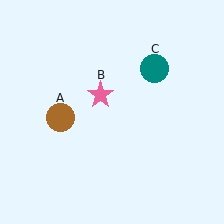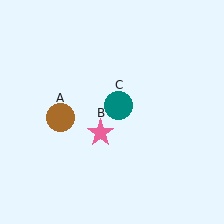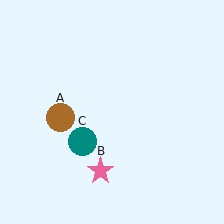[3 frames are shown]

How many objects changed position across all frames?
2 objects changed position: pink star (object B), teal circle (object C).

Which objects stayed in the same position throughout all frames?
Brown circle (object A) remained stationary.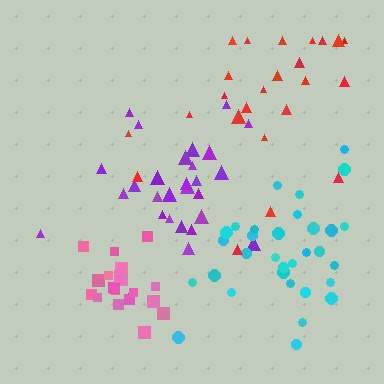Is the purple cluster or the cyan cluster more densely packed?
Cyan.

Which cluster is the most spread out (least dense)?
Red.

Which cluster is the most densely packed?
Pink.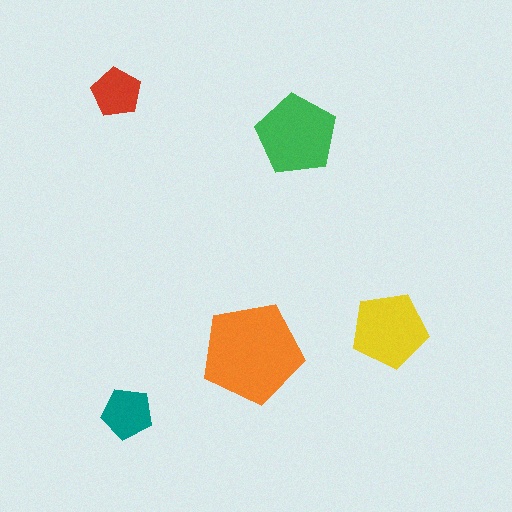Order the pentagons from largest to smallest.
the orange one, the green one, the yellow one, the teal one, the red one.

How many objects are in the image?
There are 5 objects in the image.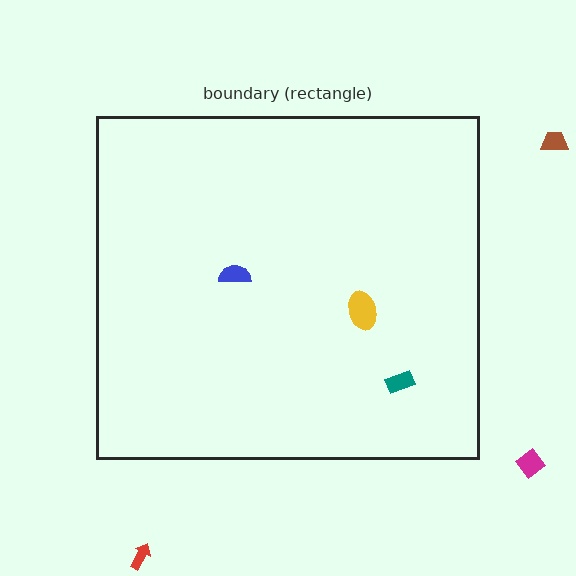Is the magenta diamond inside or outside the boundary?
Outside.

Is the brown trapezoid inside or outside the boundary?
Outside.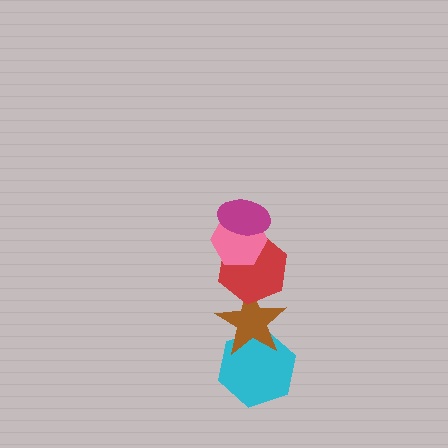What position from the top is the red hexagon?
The red hexagon is 3rd from the top.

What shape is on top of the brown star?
The red hexagon is on top of the brown star.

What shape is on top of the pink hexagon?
The magenta ellipse is on top of the pink hexagon.